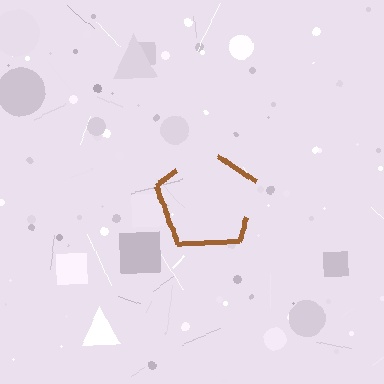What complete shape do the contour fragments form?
The contour fragments form a pentagon.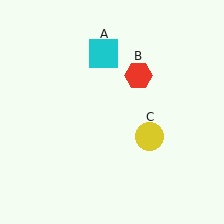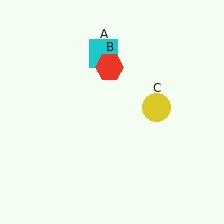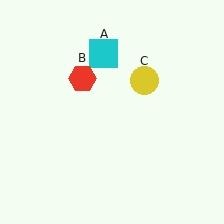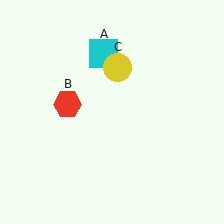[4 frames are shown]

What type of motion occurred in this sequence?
The red hexagon (object B), yellow circle (object C) rotated counterclockwise around the center of the scene.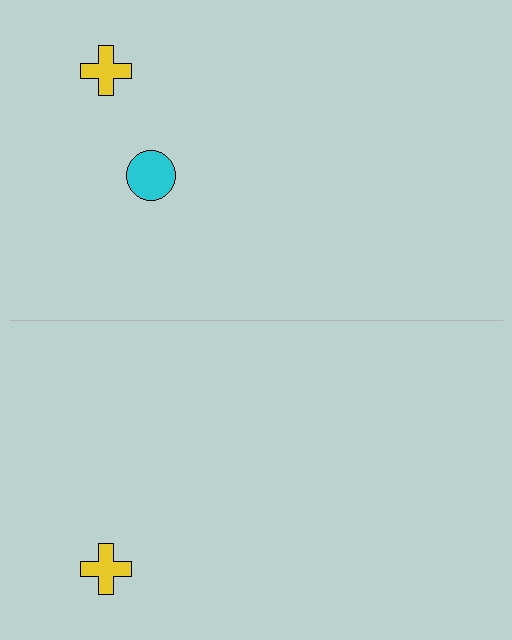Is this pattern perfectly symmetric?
No, the pattern is not perfectly symmetric. A cyan circle is missing from the bottom side.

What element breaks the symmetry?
A cyan circle is missing from the bottom side.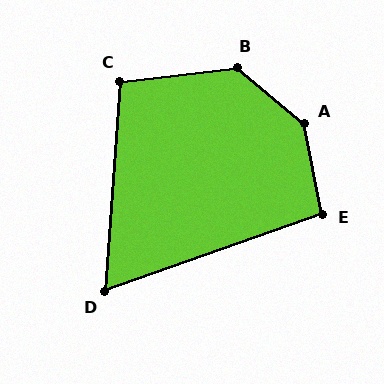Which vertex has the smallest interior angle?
D, at approximately 66 degrees.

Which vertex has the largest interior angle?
A, at approximately 140 degrees.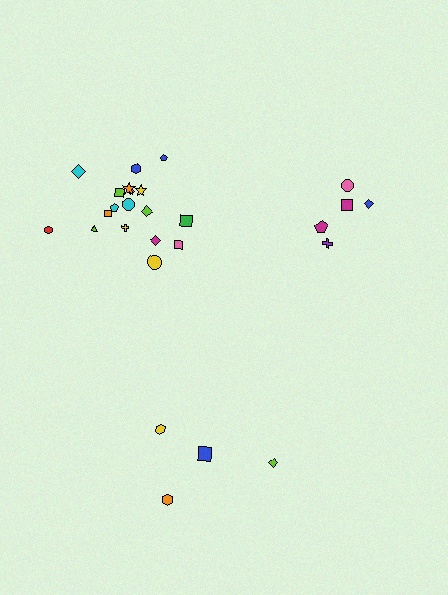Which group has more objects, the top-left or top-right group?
The top-left group.